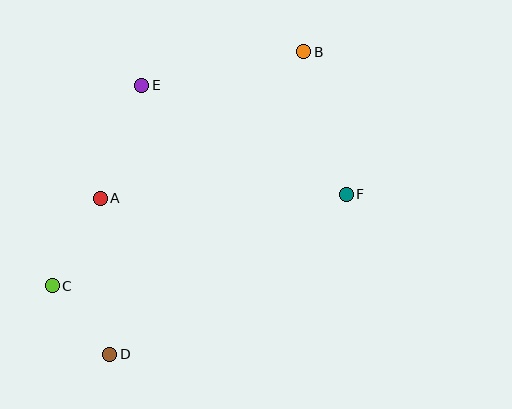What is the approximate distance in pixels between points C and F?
The distance between C and F is approximately 308 pixels.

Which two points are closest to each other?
Points C and D are closest to each other.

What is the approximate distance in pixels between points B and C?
The distance between B and C is approximately 343 pixels.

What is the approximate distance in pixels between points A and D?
The distance between A and D is approximately 156 pixels.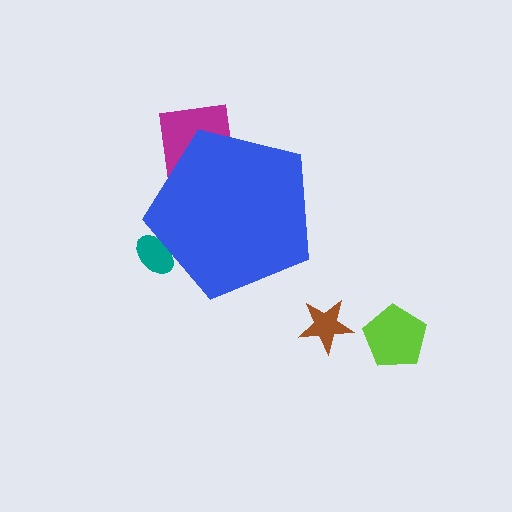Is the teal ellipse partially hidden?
Yes, the teal ellipse is partially hidden behind the blue pentagon.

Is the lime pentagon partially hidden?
No, the lime pentagon is fully visible.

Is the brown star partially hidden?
No, the brown star is fully visible.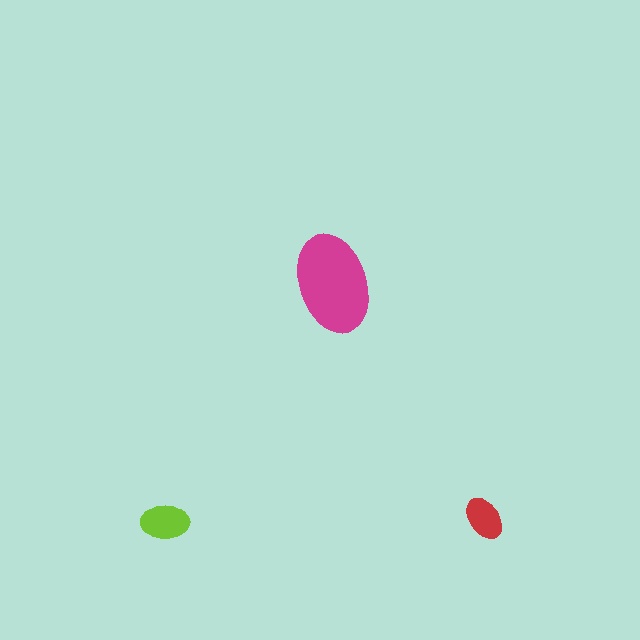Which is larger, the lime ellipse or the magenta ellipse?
The magenta one.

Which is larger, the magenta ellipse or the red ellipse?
The magenta one.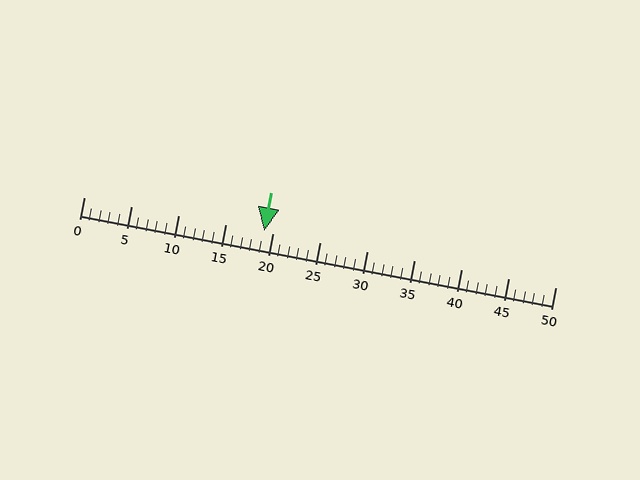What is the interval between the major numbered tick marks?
The major tick marks are spaced 5 units apart.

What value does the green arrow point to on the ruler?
The green arrow points to approximately 19.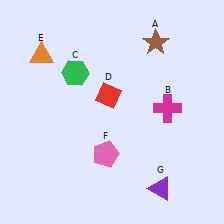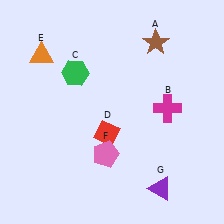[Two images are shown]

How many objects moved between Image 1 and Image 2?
1 object moved between the two images.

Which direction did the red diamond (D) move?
The red diamond (D) moved down.